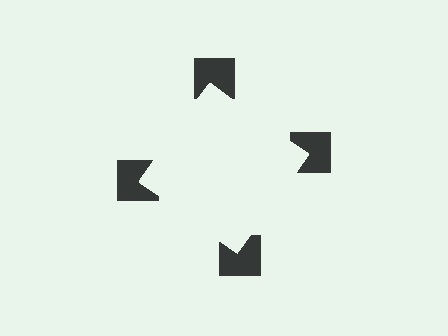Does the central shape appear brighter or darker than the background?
It typically appears slightly brighter than the background, even though no actual brightness change is drawn.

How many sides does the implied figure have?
4 sides.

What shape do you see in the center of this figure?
An illusory square — its edges are inferred from the aligned wedge cuts in the notched squares, not physically drawn.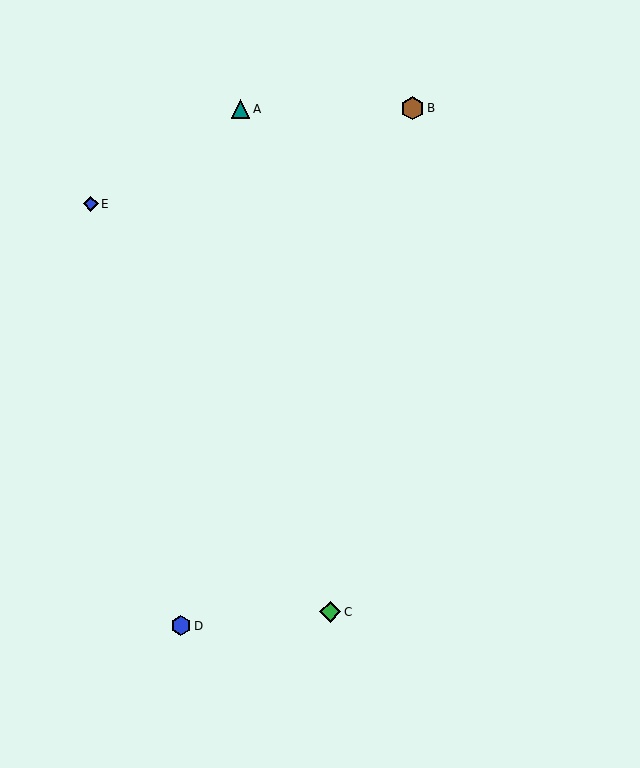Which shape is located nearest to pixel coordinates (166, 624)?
The blue hexagon (labeled D) at (181, 626) is nearest to that location.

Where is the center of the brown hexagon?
The center of the brown hexagon is at (413, 108).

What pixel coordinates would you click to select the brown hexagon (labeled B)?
Click at (413, 108) to select the brown hexagon B.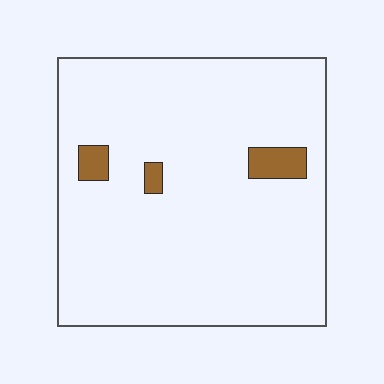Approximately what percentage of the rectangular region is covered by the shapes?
Approximately 5%.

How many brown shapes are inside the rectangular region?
3.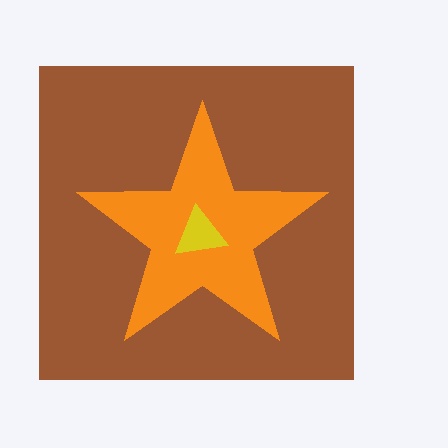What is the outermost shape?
The brown square.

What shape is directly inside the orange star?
The yellow triangle.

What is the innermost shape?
The yellow triangle.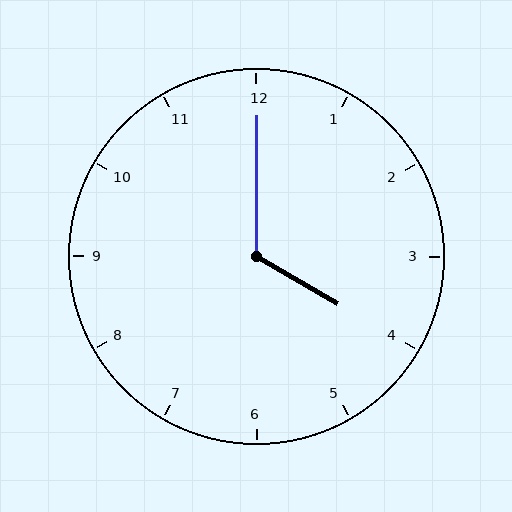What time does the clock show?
4:00.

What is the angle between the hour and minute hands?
Approximately 120 degrees.